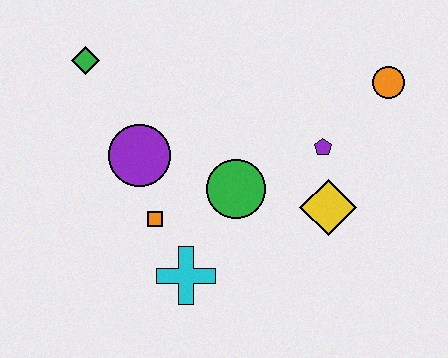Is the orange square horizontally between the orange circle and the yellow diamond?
No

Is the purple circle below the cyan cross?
No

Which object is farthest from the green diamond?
The orange circle is farthest from the green diamond.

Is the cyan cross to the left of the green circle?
Yes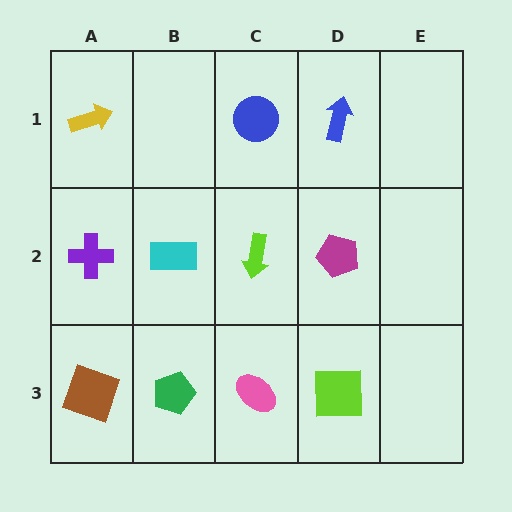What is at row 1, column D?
A blue arrow.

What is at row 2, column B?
A cyan rectangle.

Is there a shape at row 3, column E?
No, that cell is empty.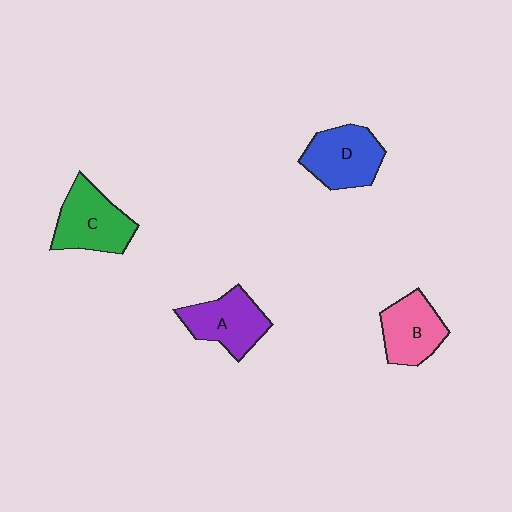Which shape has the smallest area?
Shape B (pink).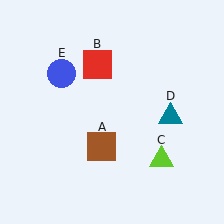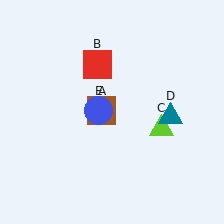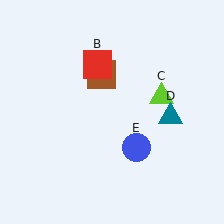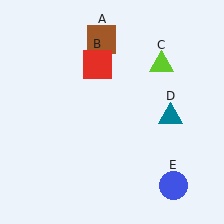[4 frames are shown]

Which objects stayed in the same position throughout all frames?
Red square (object B) and teal triangle (object D) remained stationary.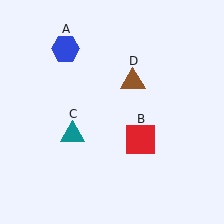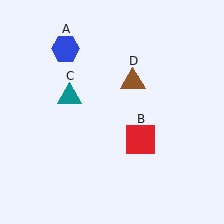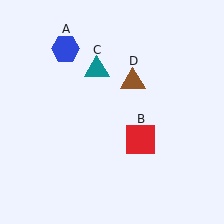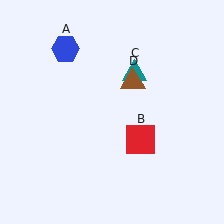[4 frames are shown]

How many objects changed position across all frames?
1 object changed position: teal triangle (object C).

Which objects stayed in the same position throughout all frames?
Blue hexagon (object A) and red square (object B) and brown triangle (object D) remained stationary.